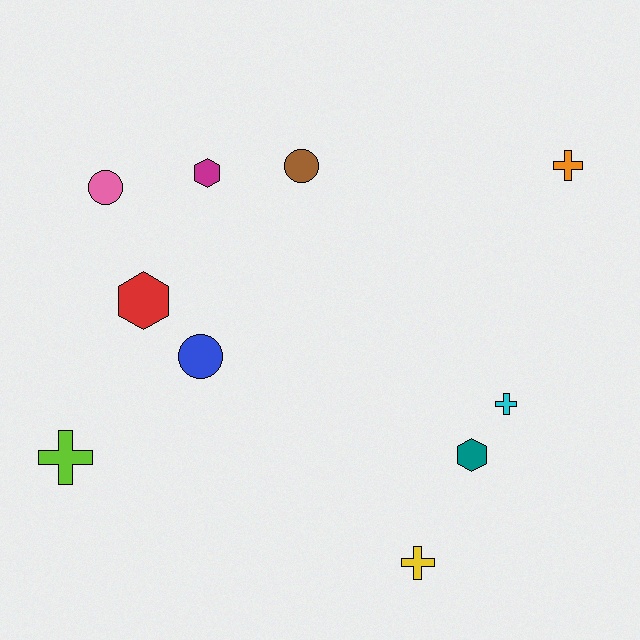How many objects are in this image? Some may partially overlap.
There are 10 objects.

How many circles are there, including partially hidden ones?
There are 3 circles.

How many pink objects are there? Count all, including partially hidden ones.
There is 1 pink object.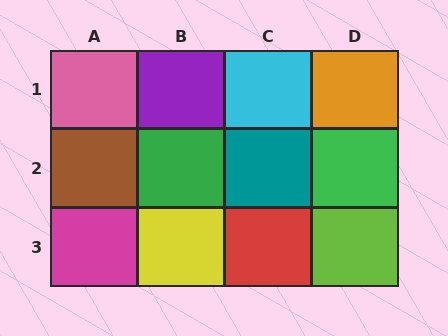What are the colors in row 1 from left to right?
Pink, purple, cyan, orange.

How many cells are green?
2 cells are green.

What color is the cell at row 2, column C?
Teal.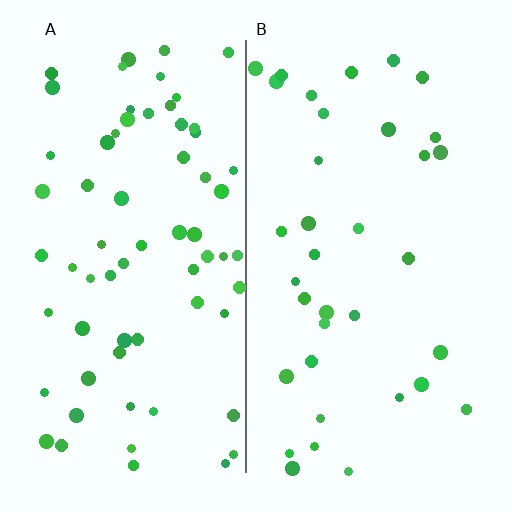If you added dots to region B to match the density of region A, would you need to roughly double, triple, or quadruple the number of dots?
Approximately double.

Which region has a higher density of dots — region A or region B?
A (the left).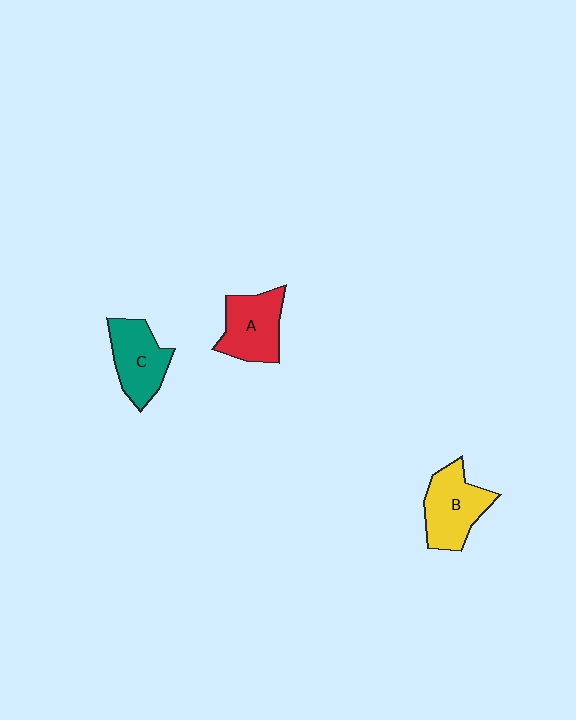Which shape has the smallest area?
Shape C (teal).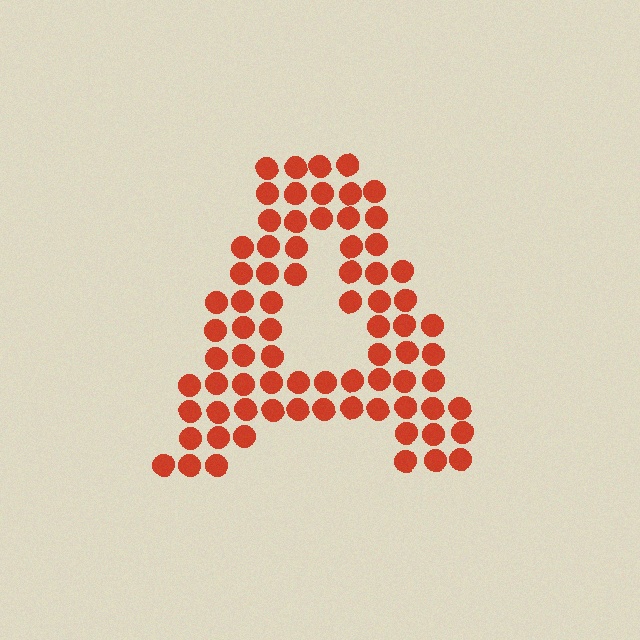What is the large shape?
The large shape is the letter A.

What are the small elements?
The small elements are circles.